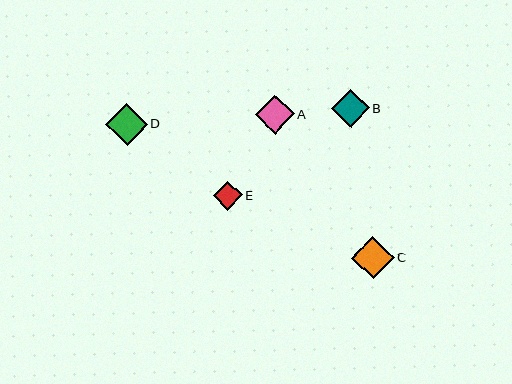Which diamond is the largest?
Diamond C is the largest with a size of approximately 42 pixels.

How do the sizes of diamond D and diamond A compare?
Diamond D and diamond A are approximately the same size.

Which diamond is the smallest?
Diamond E is the smallest with a size of approximately 29 pixels.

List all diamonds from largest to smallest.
From largest to smallest: C, D, A, B, E.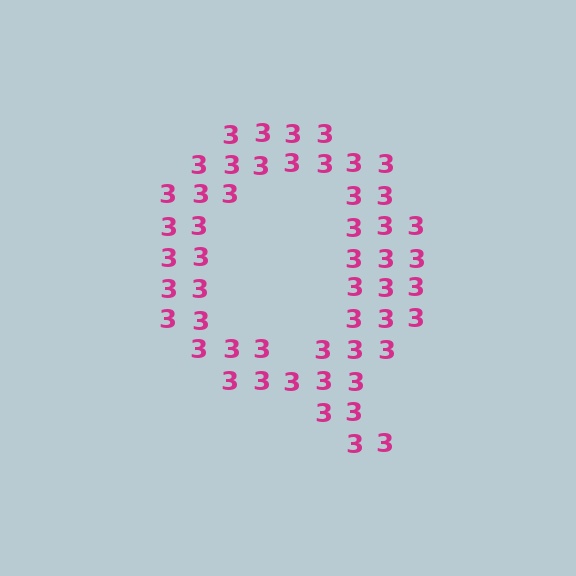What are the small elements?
The small elements are digit 3's.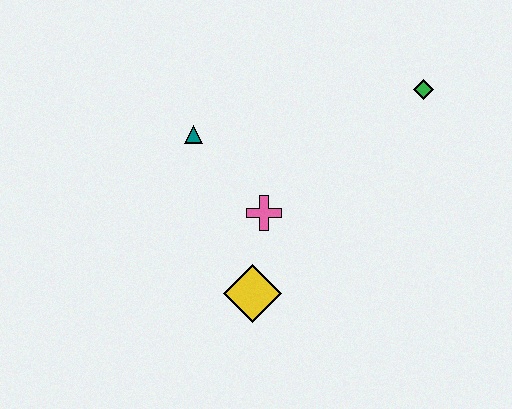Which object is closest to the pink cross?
The yellow diamond is closest to the pink cross.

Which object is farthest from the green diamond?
The yellow diamond is farthest from the green diamond.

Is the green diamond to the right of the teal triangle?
Yes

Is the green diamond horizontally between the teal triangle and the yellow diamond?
No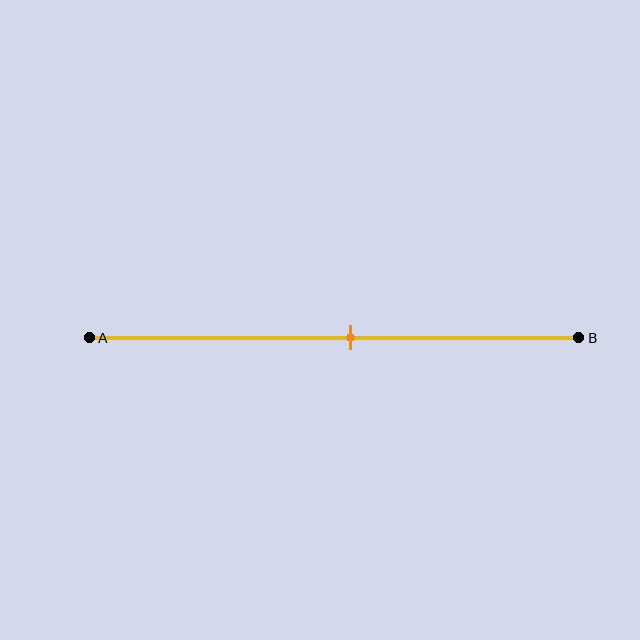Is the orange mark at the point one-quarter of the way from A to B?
No, the mark is at about 55% from A, not at the 25% one-quarter point.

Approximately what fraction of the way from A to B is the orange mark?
The orange mark is approximately 55% of the way from A to B.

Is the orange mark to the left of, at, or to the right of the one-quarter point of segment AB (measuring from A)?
The orange mark is to the right of the one-quarter point of segment AB.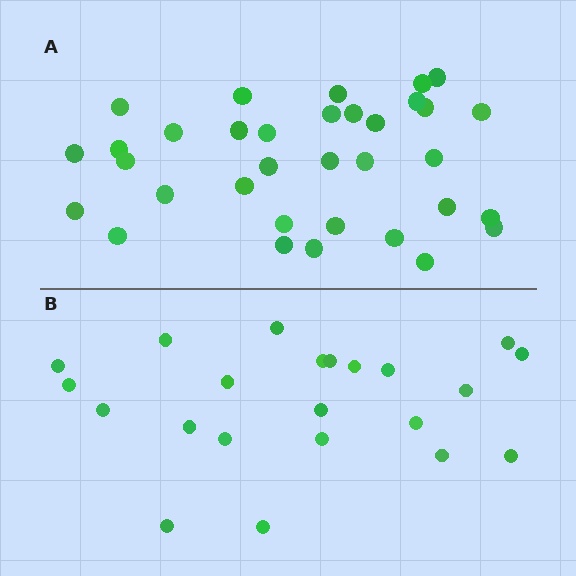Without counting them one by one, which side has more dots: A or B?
Region A (the top region) has more dots.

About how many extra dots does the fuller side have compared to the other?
Region A has roughly 12 or so more dots than region B.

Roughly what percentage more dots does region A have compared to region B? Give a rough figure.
About 55% more.